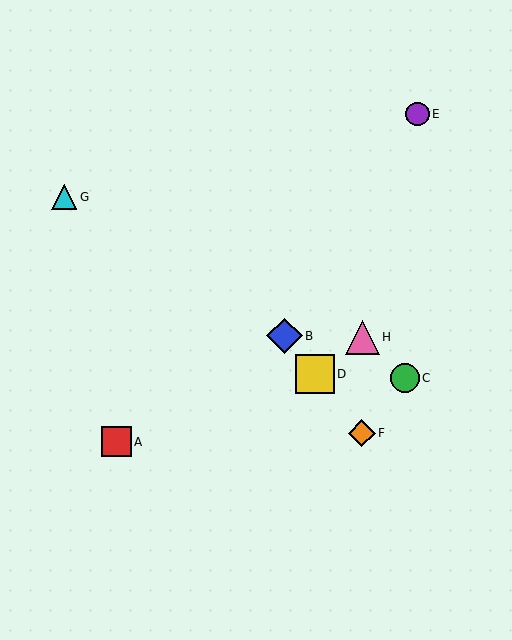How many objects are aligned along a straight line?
3 objects (B, D, F) are aligned along a straight line.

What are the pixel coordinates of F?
Object F is at (362, 433).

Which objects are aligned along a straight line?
Objects B, D, F are aligned along a straight line.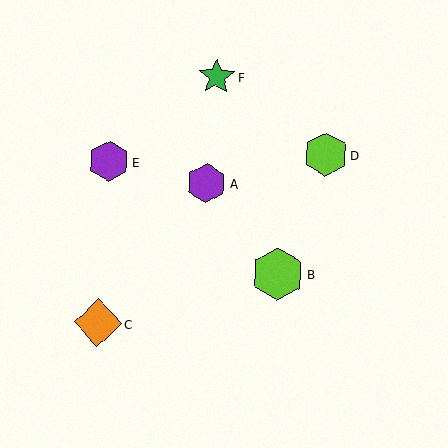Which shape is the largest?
The lime hexagon (labeled B) is the largest.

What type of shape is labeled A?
Shape A is a purple hexagon.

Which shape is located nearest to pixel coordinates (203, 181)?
The purple hexagon (labeled A) at (207, 183) is nearest to that location.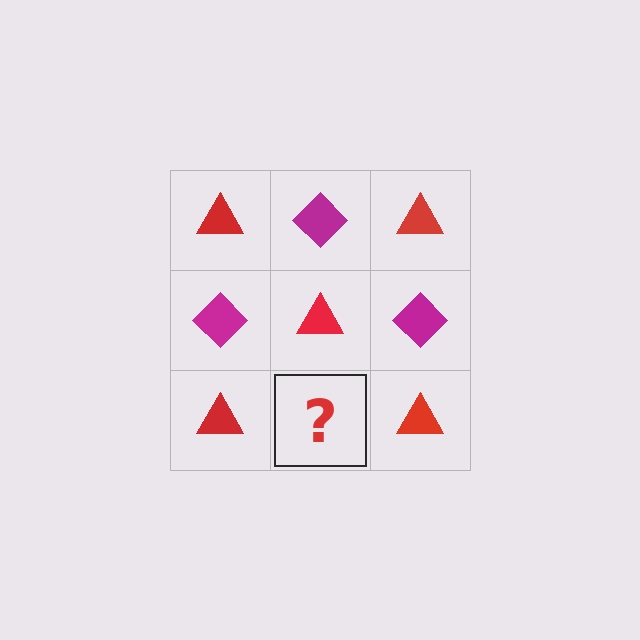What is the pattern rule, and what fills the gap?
The rule is that it alternates red triangle and magenta diamond in a checkerboard pattern. The gap should be filled with a magenta diamond.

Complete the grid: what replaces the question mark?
The question mark should be replaced with a magenta diamond.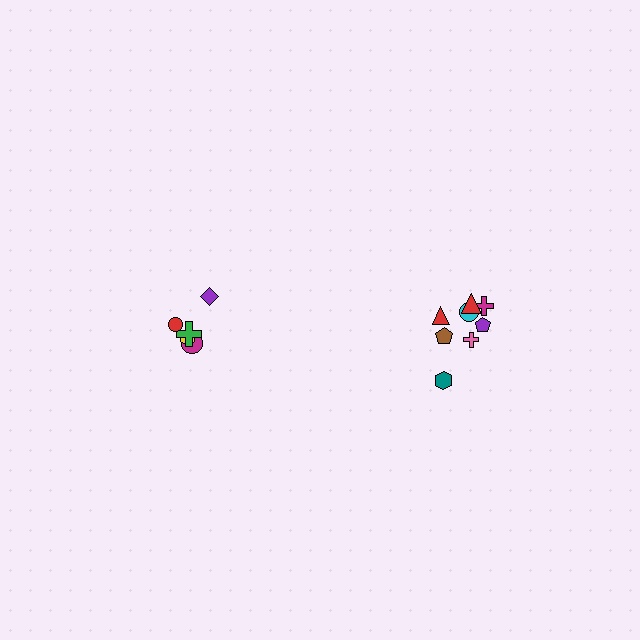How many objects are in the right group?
There are 8 objects.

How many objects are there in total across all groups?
There are 13 objects.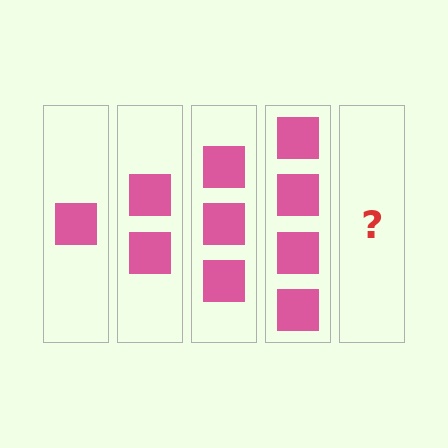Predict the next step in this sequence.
The next step is 5 squares.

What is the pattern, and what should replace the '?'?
The pattern is that each step adds one more square. The '?' should be 5 squares.